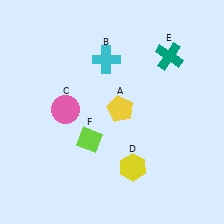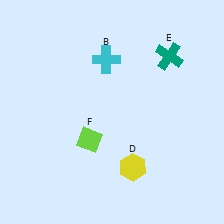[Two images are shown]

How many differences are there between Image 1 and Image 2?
There are 2 differences between the two images.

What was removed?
The pink circle (C), the yellow pentagon (A) were removed in Image 2.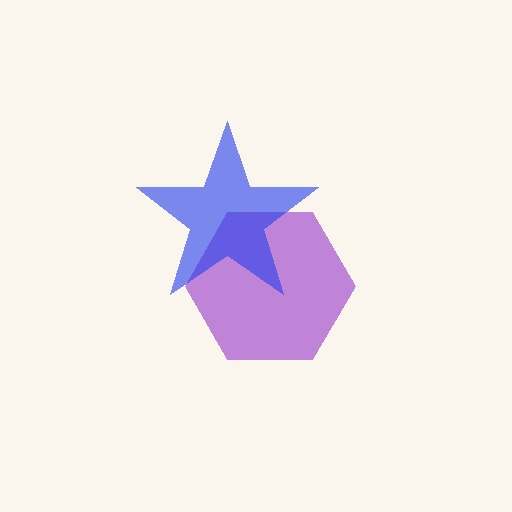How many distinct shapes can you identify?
There are 2 distinct shapes: a purple hexagon, a blue star.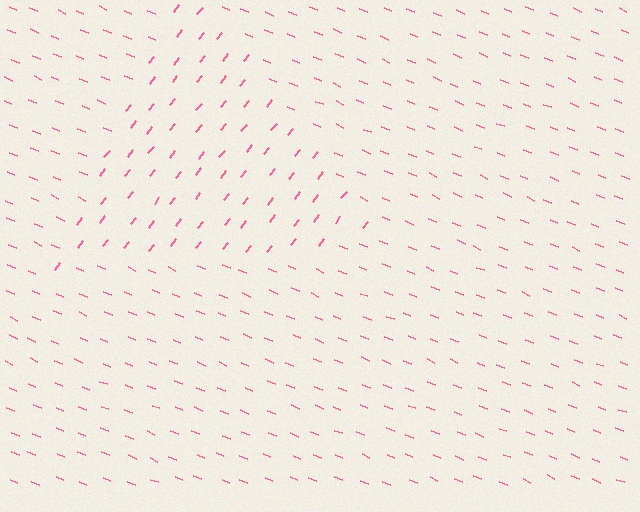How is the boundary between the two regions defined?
The boundary is defined purely by a change in line orientation (approximately 74 degrees difference). All lines are the same color and thickness.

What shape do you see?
I see a triangle.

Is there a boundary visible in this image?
Yes, there is a texture boundary formed by a change in line orientation.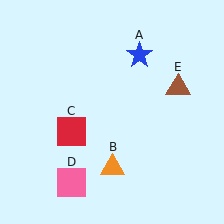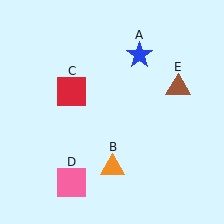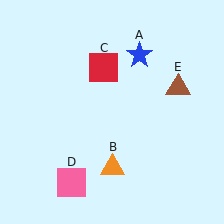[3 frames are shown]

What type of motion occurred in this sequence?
The red square (object C) rotated clockwise around the center of the scene.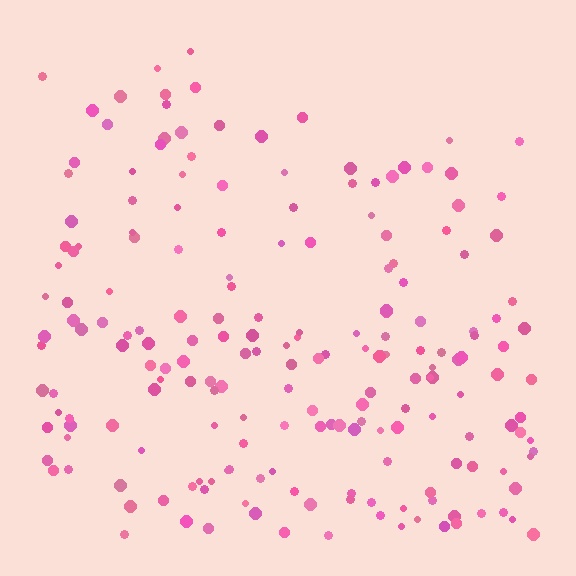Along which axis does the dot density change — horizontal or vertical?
Vertical.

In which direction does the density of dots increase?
From top to bottom, with the bottom side densest.